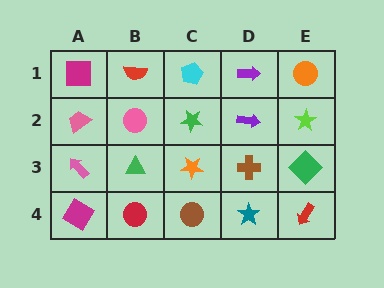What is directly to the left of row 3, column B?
A pink arrow.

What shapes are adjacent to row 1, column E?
A lime star (row 2, column E), a purple arrow (row 1, column D).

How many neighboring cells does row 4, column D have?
3.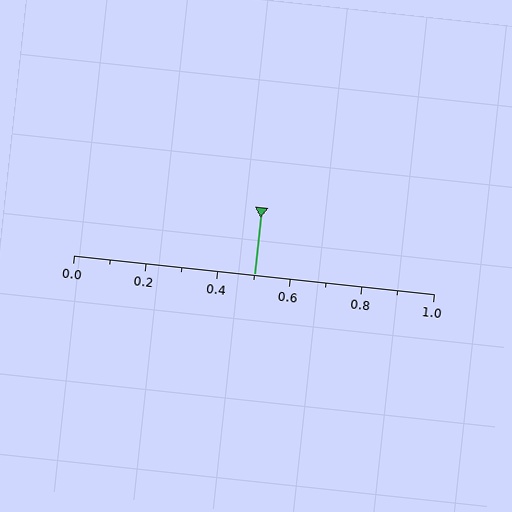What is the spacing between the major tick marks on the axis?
The major ticks are spaced 0.2 apart.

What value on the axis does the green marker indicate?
The marker indicates approximately 0.5.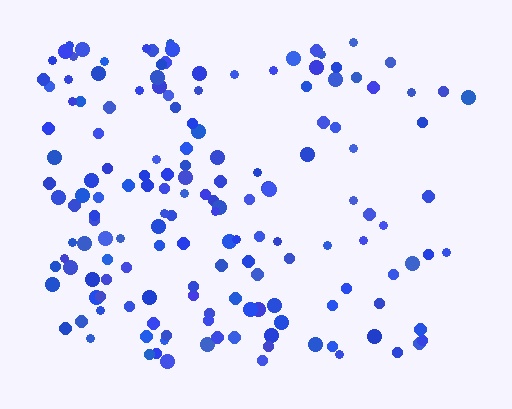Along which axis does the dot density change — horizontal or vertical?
Horizontal.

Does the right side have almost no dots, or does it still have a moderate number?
Still a moderate number, just noticeably fewer than the left.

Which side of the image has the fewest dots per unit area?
The right.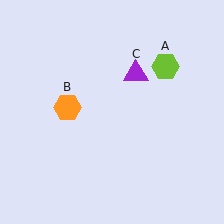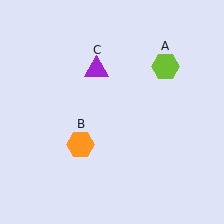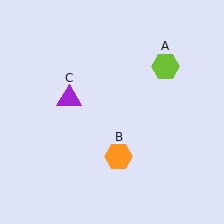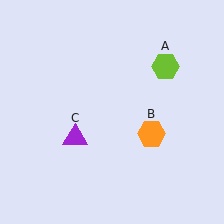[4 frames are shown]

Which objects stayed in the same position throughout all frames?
Lime hexagon (object A) remained stationary.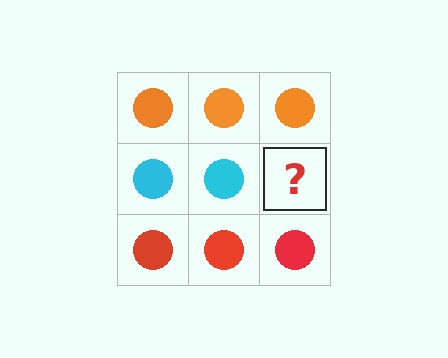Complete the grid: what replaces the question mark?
The question mark should be replaced with a cyan circle.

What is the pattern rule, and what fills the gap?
The rule is that each row has a consistent color. The gap should be filled with a cyan circle.